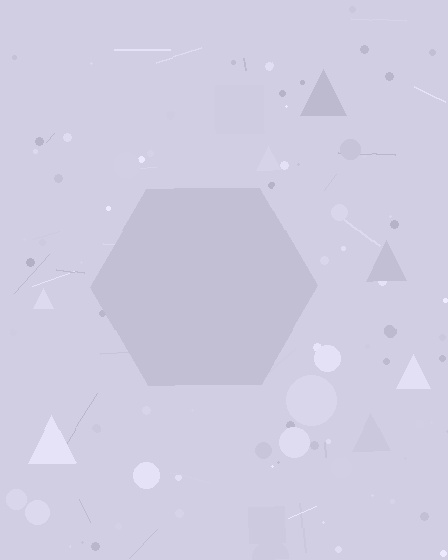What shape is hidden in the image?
A hexagon is hidden in the image.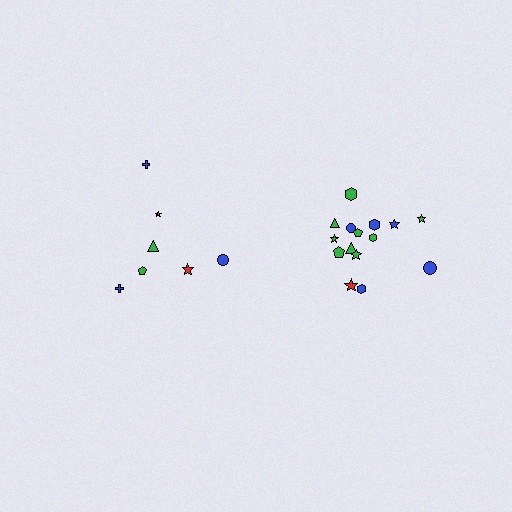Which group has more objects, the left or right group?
The right group.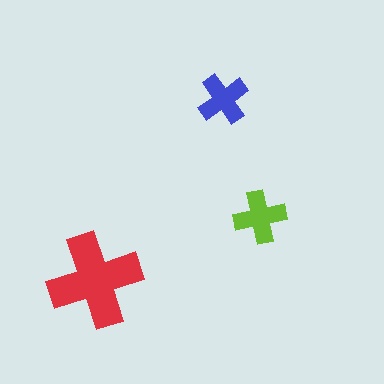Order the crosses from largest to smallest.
the red one, the lime one, the blue one.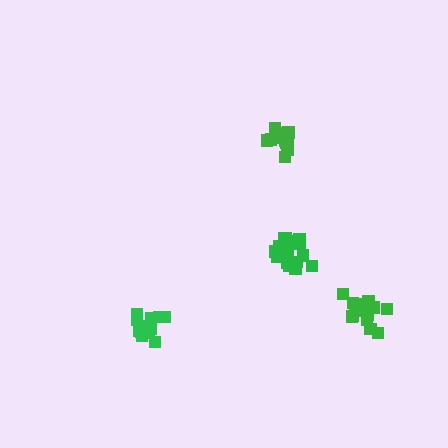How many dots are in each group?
Group 1: 13 dots, Group 2: 19 dots, Group 3: 14 dots, Group 4: 19 dots (65 total).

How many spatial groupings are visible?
There are 4 spatial groupings.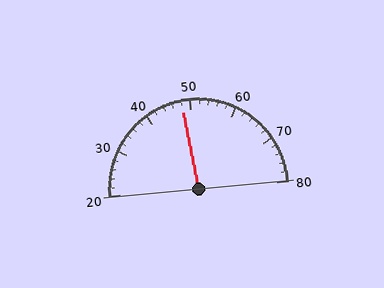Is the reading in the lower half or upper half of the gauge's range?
The reading is in the lower half of the range (20 to 80).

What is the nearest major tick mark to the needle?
The nearest major tick mark is 50.